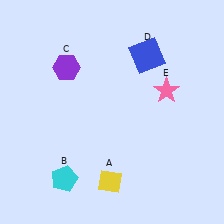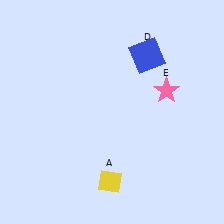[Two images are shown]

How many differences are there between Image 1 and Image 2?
There are 2 differences between the two images.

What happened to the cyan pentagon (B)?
The cyan pentagon (B) was removed in Image 2. It was in the bottom-left area of Image 1.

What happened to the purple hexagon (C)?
The purple hexagon (C) was removed in Image 2. It was in the top-left area of Image 1.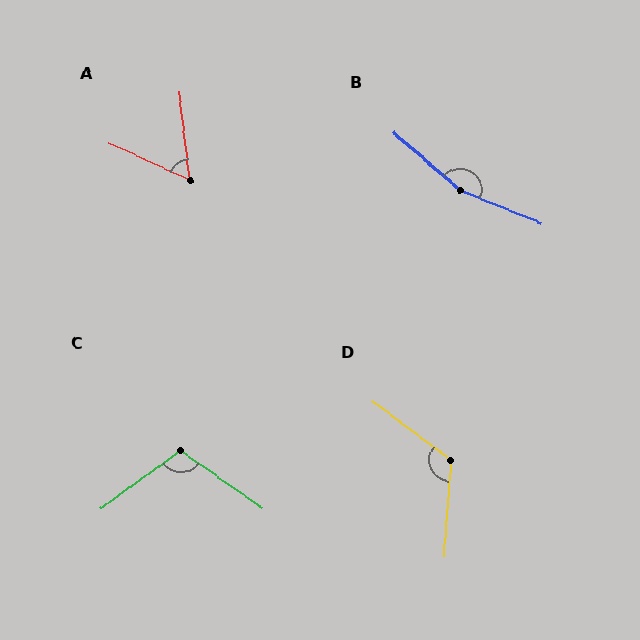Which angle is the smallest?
A, at approximately 59 degrees.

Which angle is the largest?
B, at approximately 161 degrees.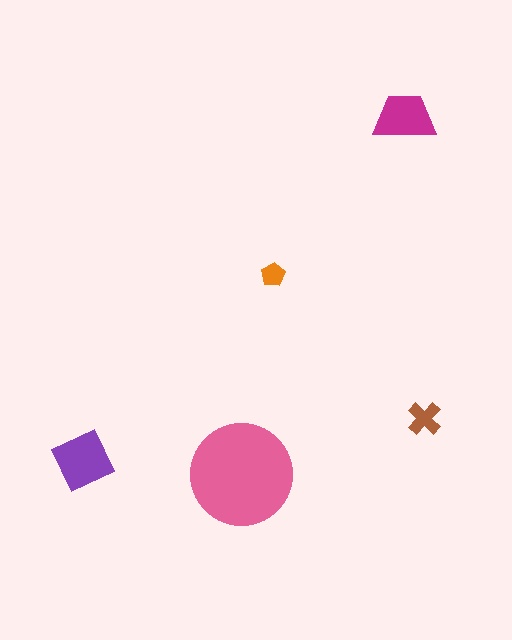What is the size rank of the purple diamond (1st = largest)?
2nd.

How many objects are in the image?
There are 5 objects in the image.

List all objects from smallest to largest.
The orange pentagon, the brown cross, the magenta trapezoid, the purple diamond, the pink circle.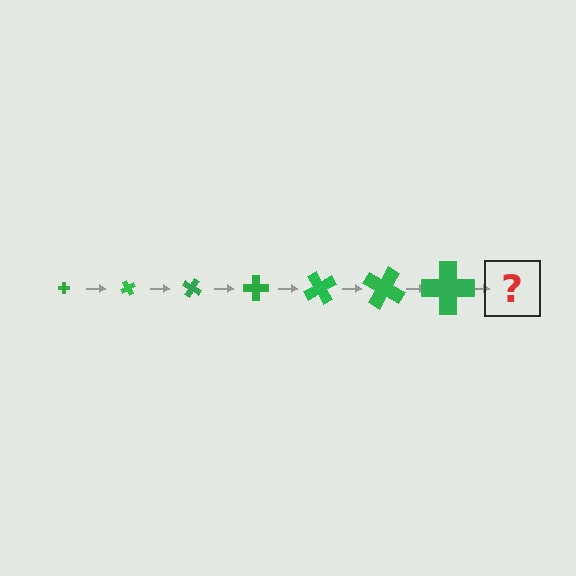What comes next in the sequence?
The next element should be a cross, larger than the previous one and rotated 420 degrees from the start.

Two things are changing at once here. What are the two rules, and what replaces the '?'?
The two rules are that the cross grows larger each step and it rotates 60 degrees each step. The '?' should be a cross, larger than the previous one and rotated 420 degrees from the start.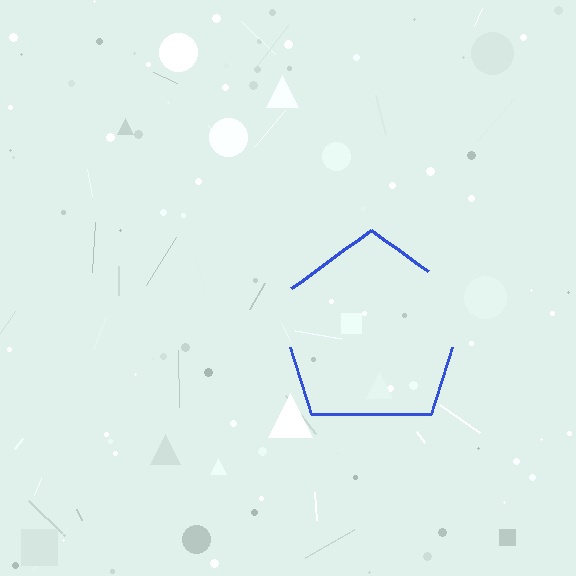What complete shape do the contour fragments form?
The contour fragments form a pentagon.